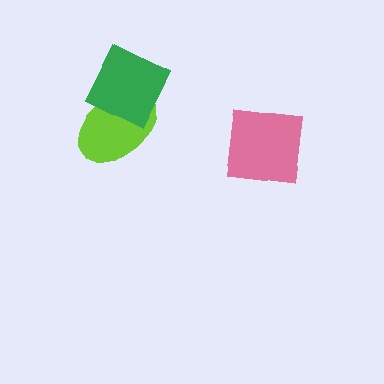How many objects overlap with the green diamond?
1 object overlaps with the green diamond.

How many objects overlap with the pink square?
0 objects overlap with the pink square.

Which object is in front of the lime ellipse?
The green diamond is in front of the lime ellipse.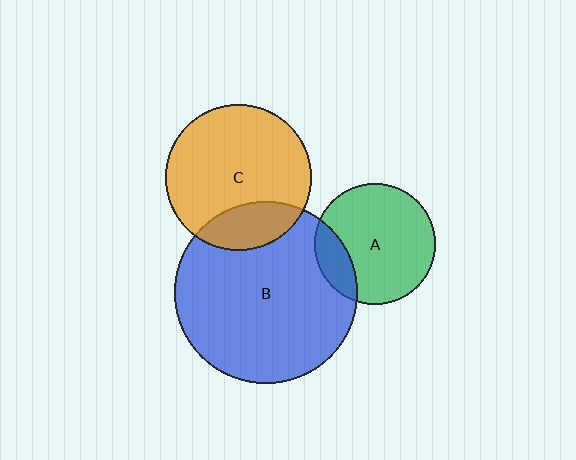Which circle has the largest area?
Circle B (blue).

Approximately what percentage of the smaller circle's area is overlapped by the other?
Approximately 15%.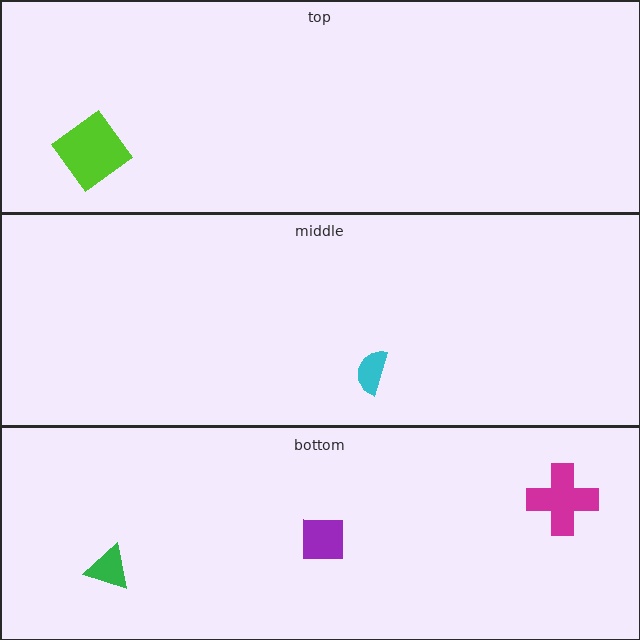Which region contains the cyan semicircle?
The middle region.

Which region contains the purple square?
The bottom region.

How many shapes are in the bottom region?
3.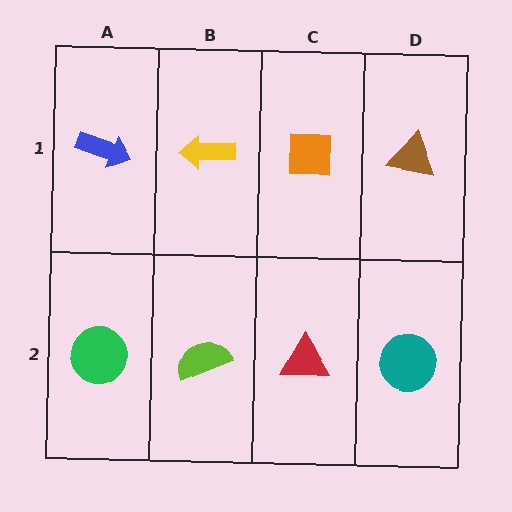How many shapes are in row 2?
4 shapes.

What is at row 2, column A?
A green circle.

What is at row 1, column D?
A brown triangle.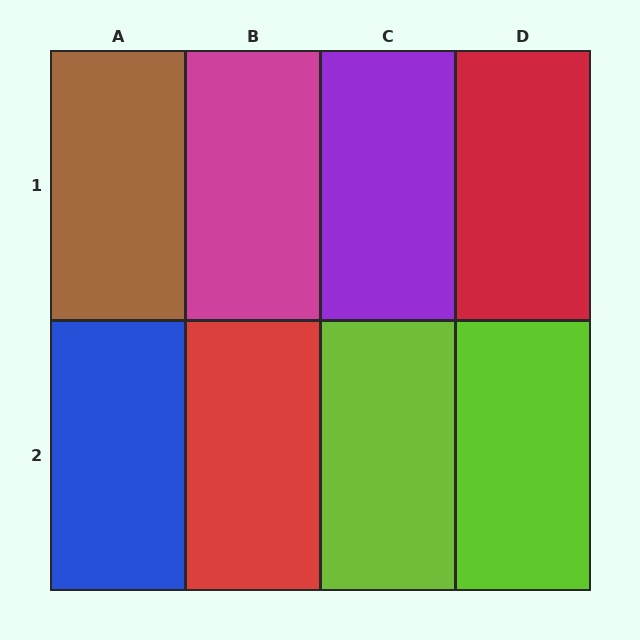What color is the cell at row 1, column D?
Red.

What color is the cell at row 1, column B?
Magenta.